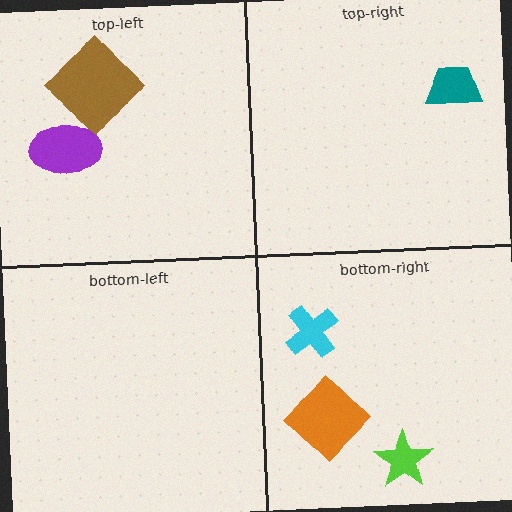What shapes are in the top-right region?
The teal trapezoid.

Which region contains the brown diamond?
The top-left region.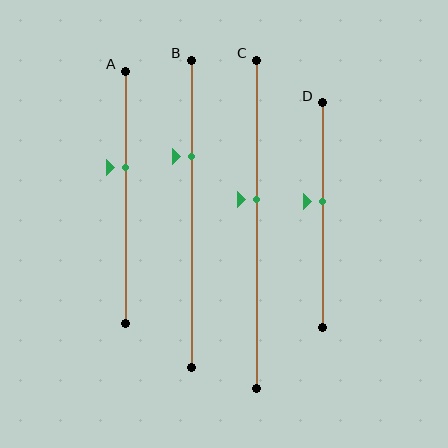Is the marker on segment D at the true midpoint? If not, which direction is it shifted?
No, the marker on segment D is shifted upward by about 6% of the segment length.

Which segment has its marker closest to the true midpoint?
Segment D has its marker closest to the true midpoint.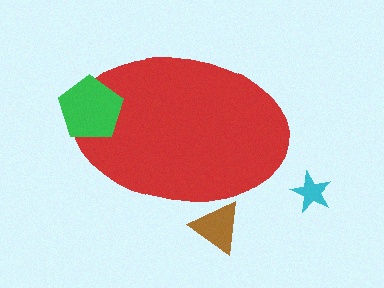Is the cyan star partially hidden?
No, the cyan star is fully visible.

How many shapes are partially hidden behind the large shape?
1 shape is partially hidden.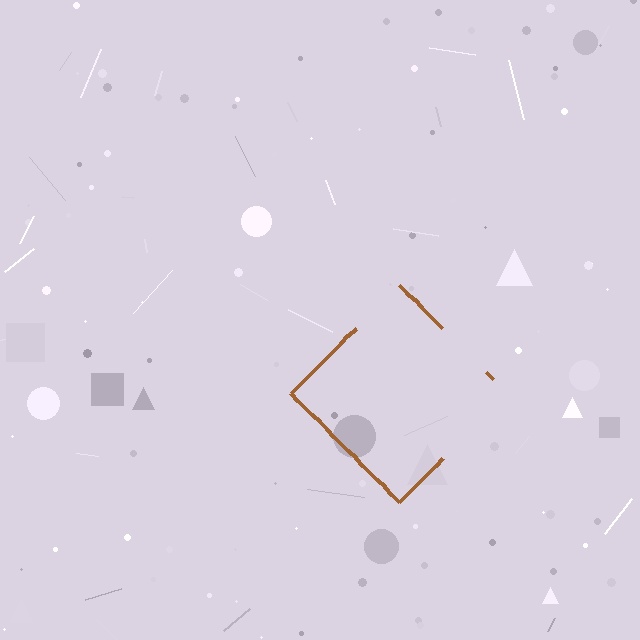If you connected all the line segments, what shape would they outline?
They would outline a diamond.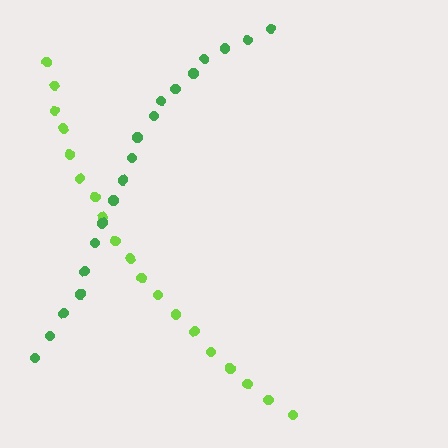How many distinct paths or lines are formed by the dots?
There are 2 distinct paths.